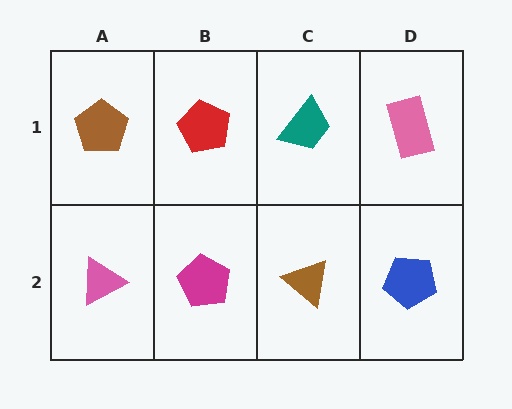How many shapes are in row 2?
4 shapes.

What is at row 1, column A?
A brown pentagon.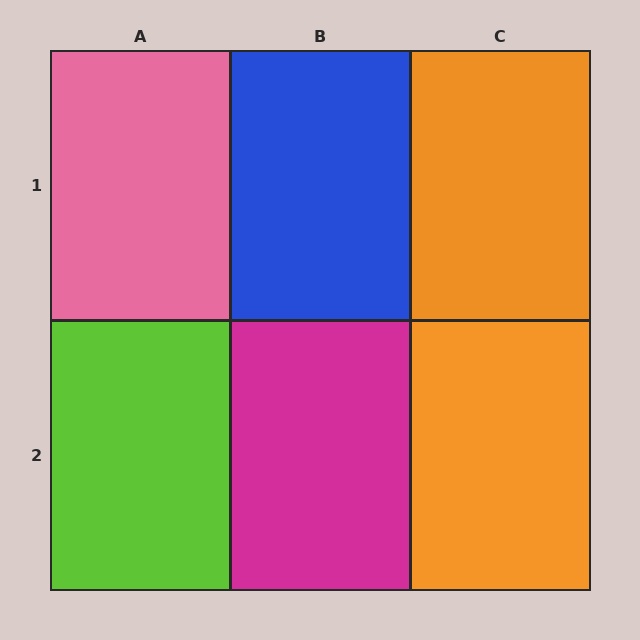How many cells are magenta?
1 cell is magenta.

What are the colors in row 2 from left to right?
Lime, magenta, orange.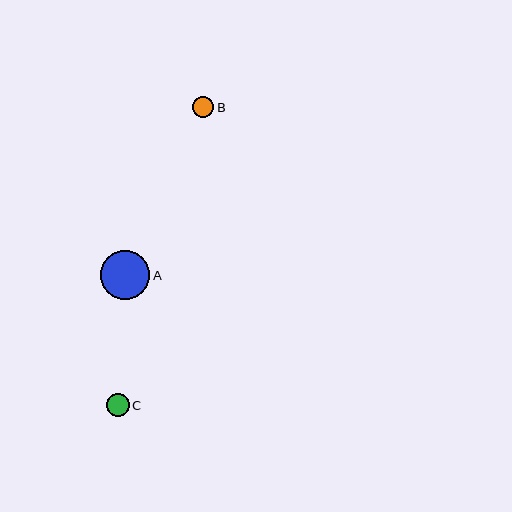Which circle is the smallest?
Circle B is the smallest with a size of approximately 21 pixels.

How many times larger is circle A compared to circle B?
Circle A is approximately 2.3 times the size of circle B.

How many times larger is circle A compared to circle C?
Circle A is approximately 2.1 times the size of circle C.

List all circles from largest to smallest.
From largest to smallest: A, C, B.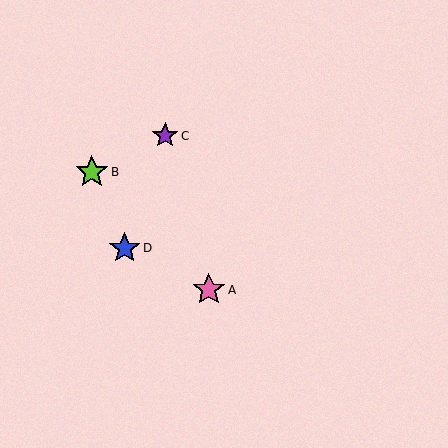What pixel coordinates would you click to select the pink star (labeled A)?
Click at (209, 290) to select the pink star A.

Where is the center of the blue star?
The center of the blue star is at (125, 248).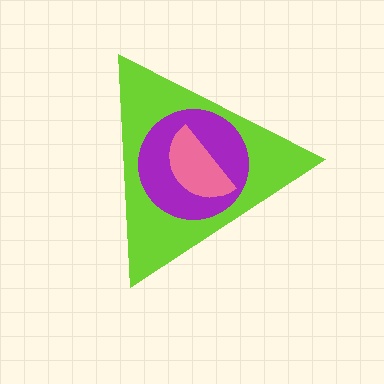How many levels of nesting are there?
3.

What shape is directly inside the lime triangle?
The purple circle.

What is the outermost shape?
The lime triangle.